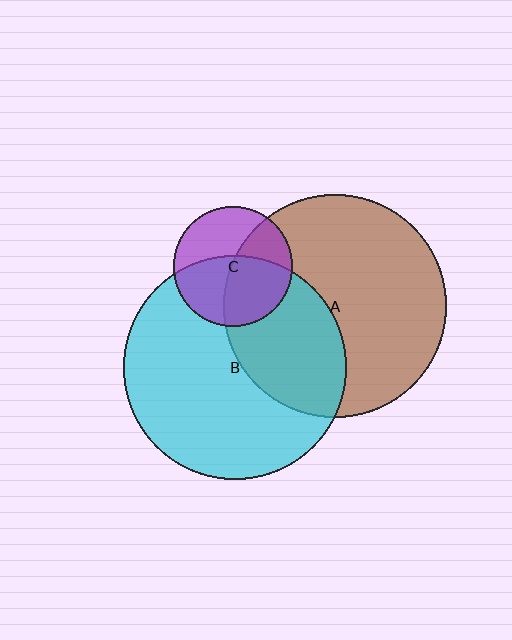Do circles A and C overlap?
Yes.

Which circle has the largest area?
Circle B (cyan).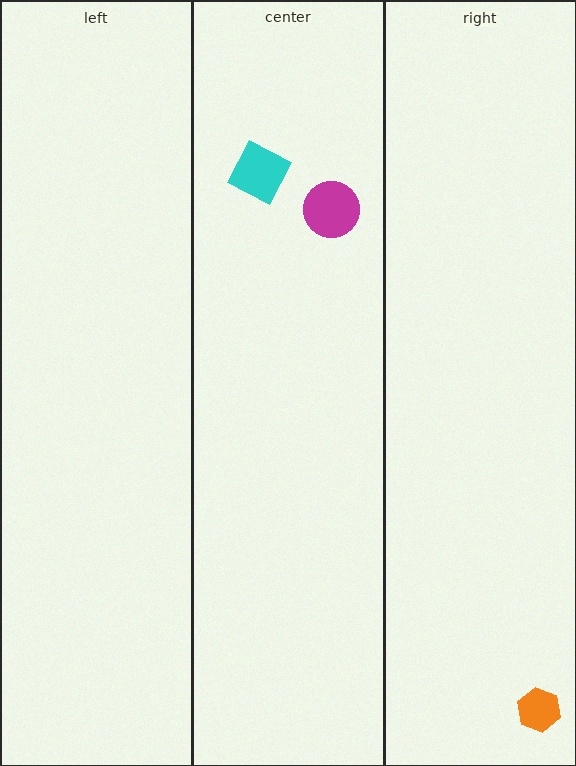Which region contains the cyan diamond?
The center region.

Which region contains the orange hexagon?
The right region.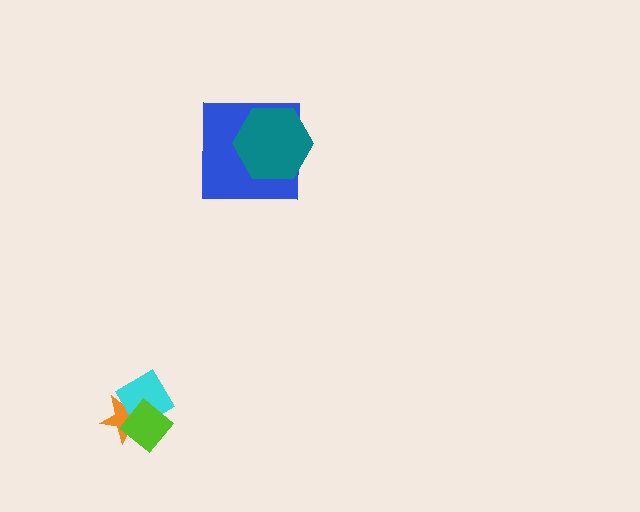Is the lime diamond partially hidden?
No, no other shape covers it.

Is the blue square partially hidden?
Yes, it is partially covered by another shape.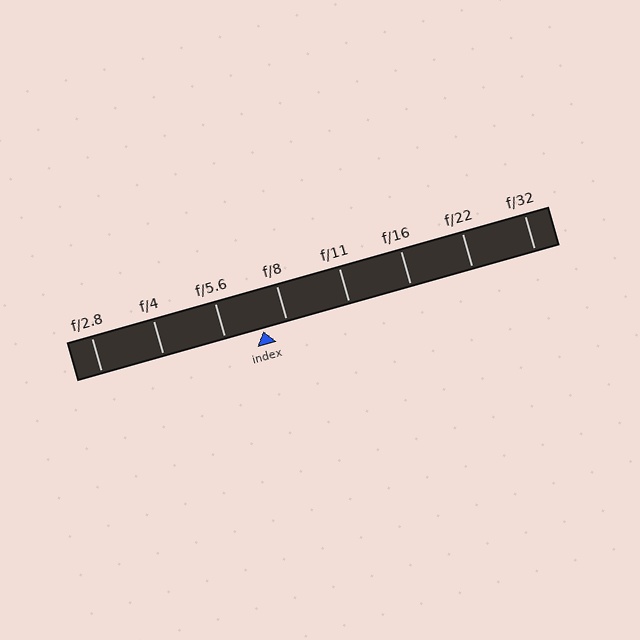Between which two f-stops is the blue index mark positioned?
The index mark is between f/5.6 and f/8.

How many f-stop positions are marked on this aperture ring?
There are 8 f-stop positions marked.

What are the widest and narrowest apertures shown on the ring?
The widest aperture shown is f/2.8 and the narrowest is f/32.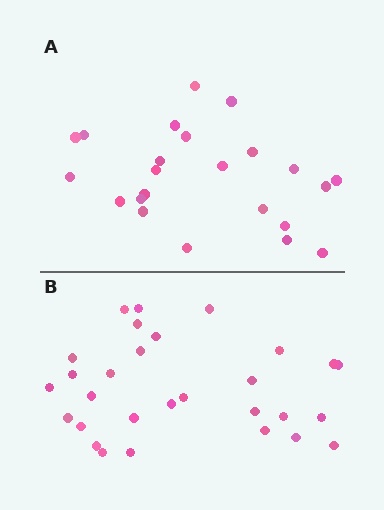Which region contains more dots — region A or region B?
Region B (the bottom region) has more dots.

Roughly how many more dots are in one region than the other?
Region B has about 6 more dots than region A.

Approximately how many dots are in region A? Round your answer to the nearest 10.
About 20 dots. (The exact count is 23, which rounds to 20.)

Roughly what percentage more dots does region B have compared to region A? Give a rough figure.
About 25% more.